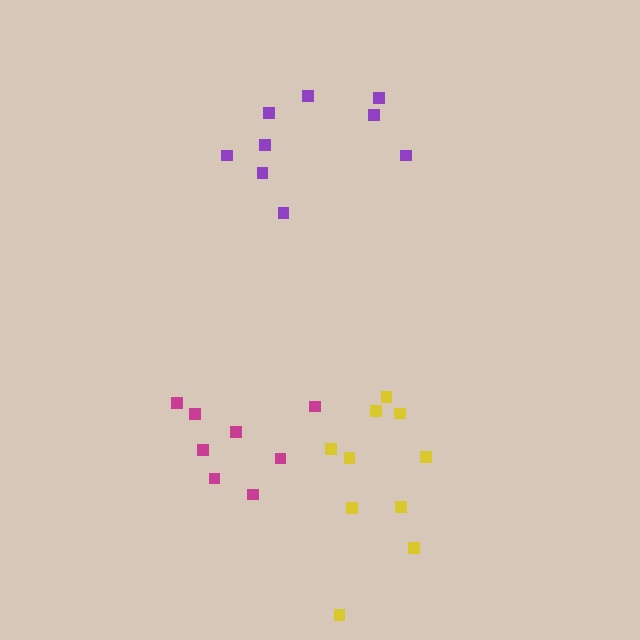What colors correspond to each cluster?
The clusters are colored: yellow, purple, magenta.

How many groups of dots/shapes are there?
There are 3 groups.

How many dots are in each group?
Group 1: 10 dots, Group 2: 9 dots, Group 3: 8 dots (27 total).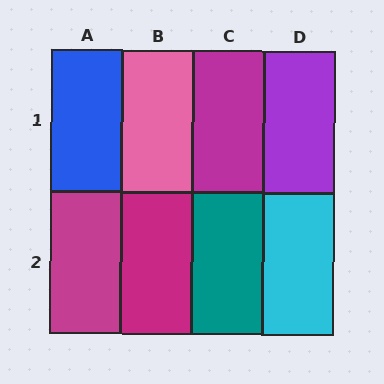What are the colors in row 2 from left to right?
Magenta, magenta, teal, cyan.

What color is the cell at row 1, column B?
Pink.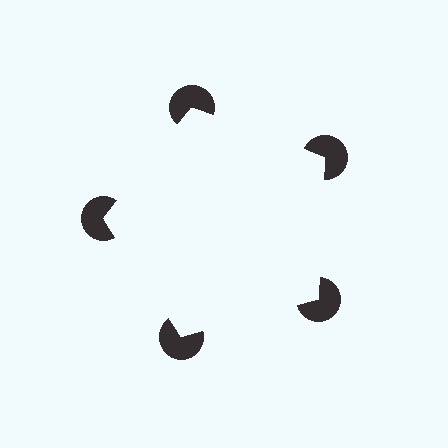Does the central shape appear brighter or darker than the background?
It typically appears slightly brighter than the background, even though no actual brightness change is drawn.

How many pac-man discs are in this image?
There are 5 — one at each vertex of the illusory pentagon.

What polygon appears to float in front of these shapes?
An illusory pentagon — its edges are inferred from the aligned wedge cuts in the pac-man discs, not physically drawn.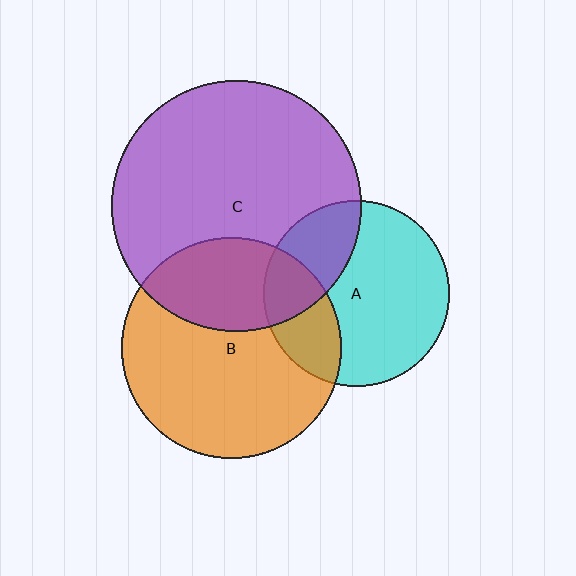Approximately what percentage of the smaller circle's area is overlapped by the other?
Approximately 30%.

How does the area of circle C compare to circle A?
Approximately 1.8 times.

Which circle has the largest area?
Circle C (purple).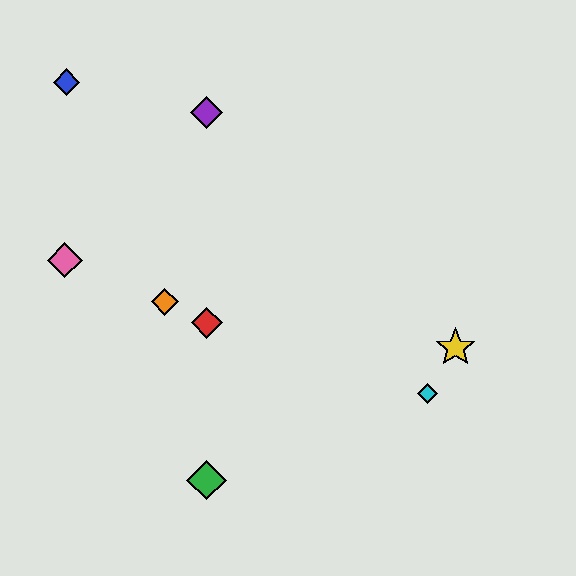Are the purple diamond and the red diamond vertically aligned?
Yes, both are at x≈207.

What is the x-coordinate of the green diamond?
The green diamond is at x≈207.